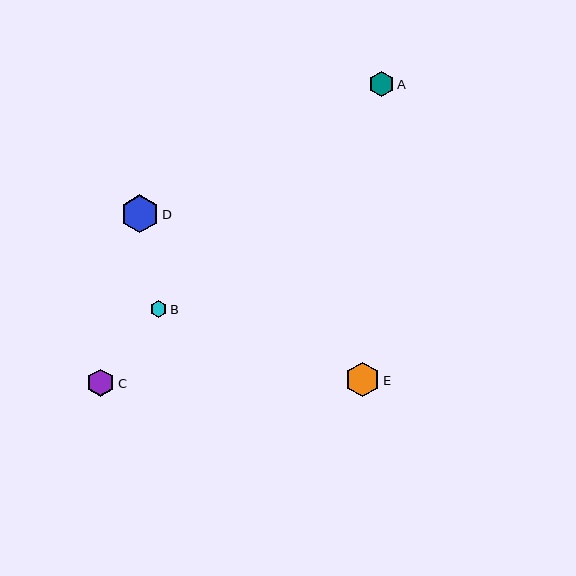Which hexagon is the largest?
Hexagon D is the largest with a size of approximately 38 pixels.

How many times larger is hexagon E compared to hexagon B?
Hexagon E is approximately 2.0 times the size of hexagon B.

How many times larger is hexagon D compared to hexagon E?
Hexagon D is approximately 1.1 times the size of hexagon E.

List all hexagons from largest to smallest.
From largest to smallest: D, E, C, A, B.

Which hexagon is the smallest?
Hexagon B is the smallest with a size of approximately 17 pixels.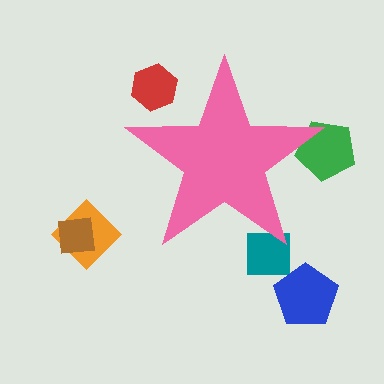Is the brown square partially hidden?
No, the brown square is fully visible.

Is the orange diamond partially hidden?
No, the orange diamond is fully visible.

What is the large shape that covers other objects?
A pink star.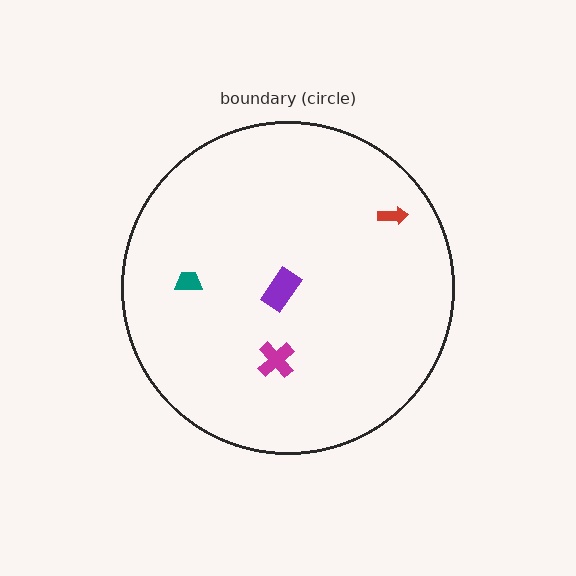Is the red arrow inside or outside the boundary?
Inside.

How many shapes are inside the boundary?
4 inside, 0 outside.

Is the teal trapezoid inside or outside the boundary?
Inside.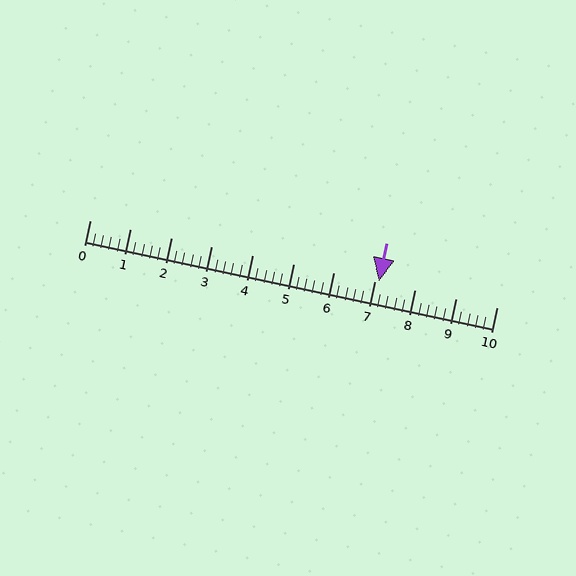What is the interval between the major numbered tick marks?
The major tick marks are spaced 1 units apart.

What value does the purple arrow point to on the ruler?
The purple arrow points to approximately 7.1.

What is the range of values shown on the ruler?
The ruler shows values from 0 to 10.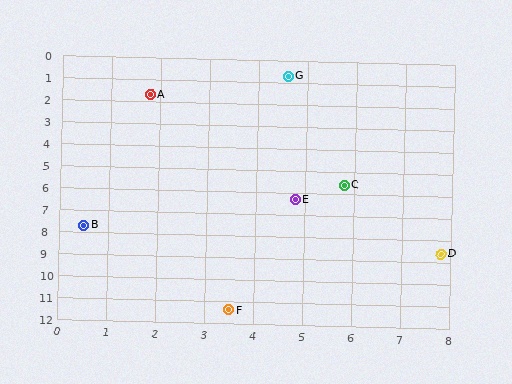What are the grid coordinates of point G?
Point G is at approximately (4.6, 0.7).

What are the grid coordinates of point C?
Point C is at approximately (5.8, 5.6).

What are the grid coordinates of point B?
Point B is at approximately (0.5, 7.7).